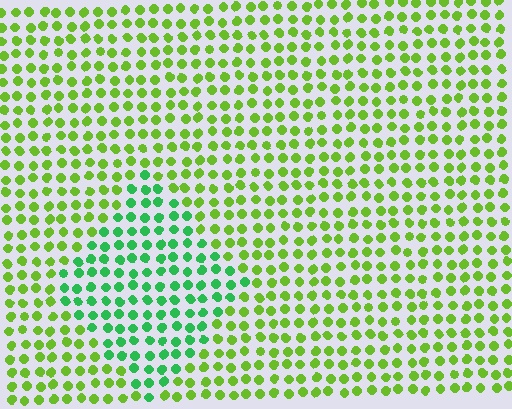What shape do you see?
I see a diamond.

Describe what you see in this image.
The image is filled with small lime elements in a uniform arrangement. A diamond-shaped region is visible where the elements are tinted to a slightly different hue, forming a subtle color boundary.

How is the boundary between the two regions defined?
The boundary is defined purely by a slight shift in hue (about 42 degrees). Spacing, size, and orientation are identical on both sides.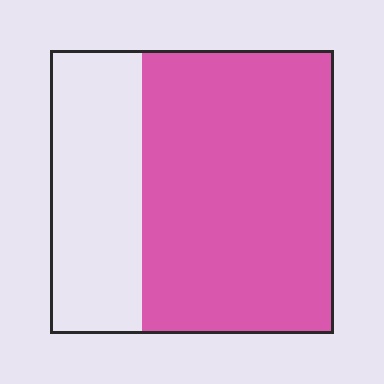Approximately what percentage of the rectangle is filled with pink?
Approximately 70%.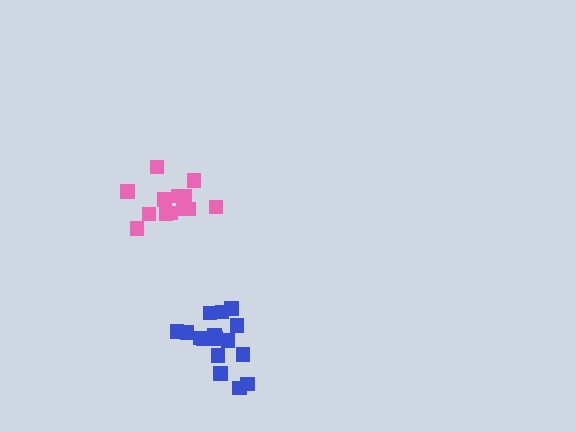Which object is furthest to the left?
The pink cluster is leftmost.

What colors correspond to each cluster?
The clusters are colored: pink, blue.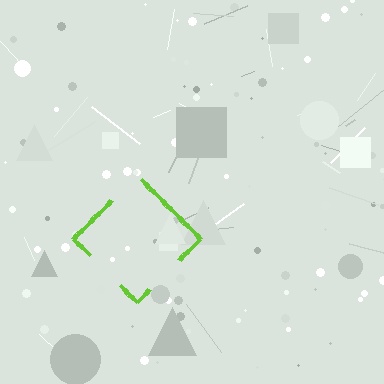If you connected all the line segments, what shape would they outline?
They would outline a diamond.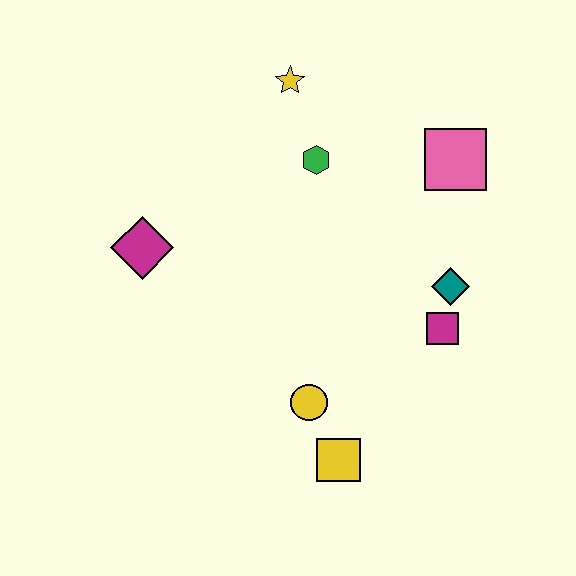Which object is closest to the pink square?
The teal diamond is closest to the pink square.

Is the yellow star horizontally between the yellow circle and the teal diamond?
No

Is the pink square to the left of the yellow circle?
No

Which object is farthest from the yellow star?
The yellow square is farthest from the yellow star.